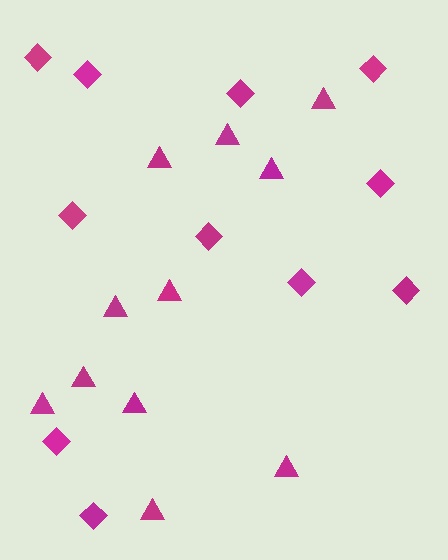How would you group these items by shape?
There are 2 groups: one group of triangles (11) and one group of diamonds (11).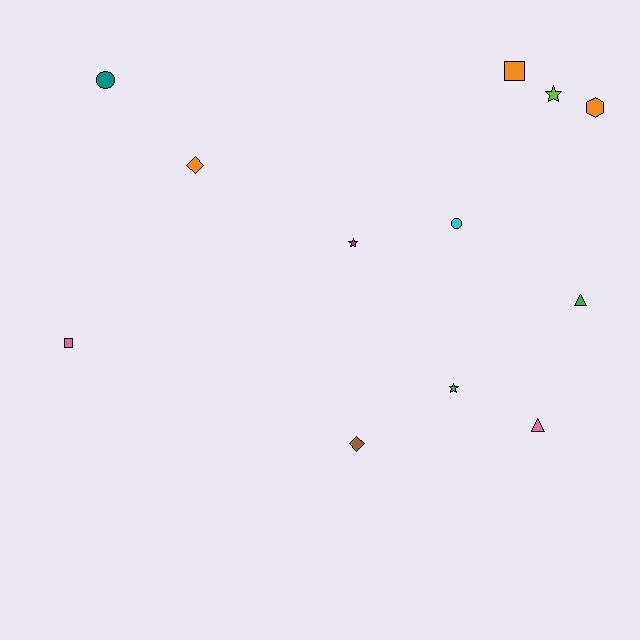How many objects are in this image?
There are 12 objects.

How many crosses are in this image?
There are no crosses.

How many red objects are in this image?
There are no red objects.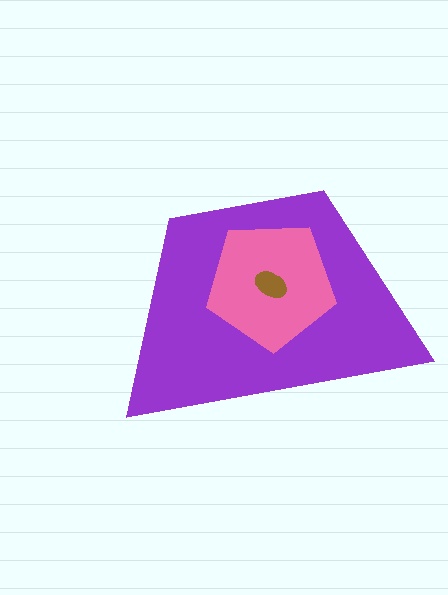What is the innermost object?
The brown ellipse.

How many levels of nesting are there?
3.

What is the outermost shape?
The purple trapezoid.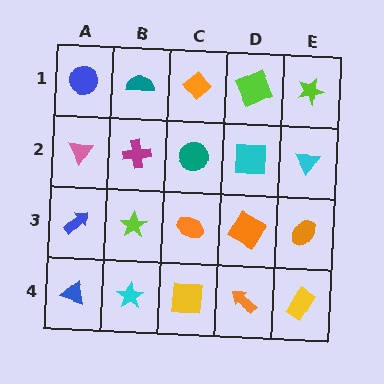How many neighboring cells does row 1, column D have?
3.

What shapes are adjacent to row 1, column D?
A cyan square (row 2, column D), an orange diamond (row 1, column C), a lime star (row 1, column E).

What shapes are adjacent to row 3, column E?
A cyan triangle (row 2, column E), a yellow rectangle (row 4, column E), an orange square (row 3, column D).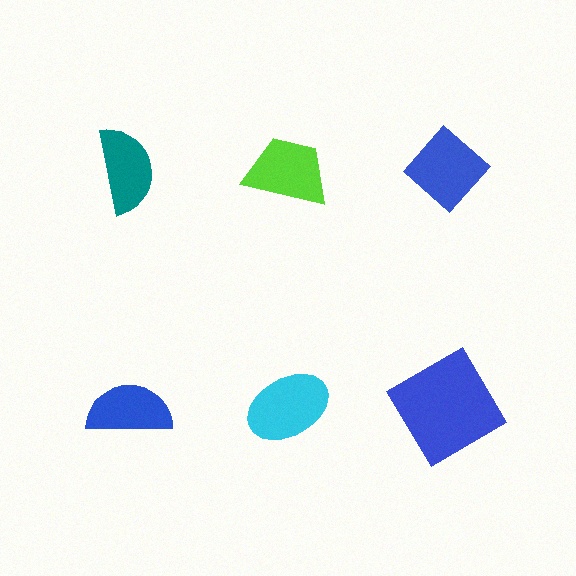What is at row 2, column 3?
A blue diamond.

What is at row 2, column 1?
A blue semicircle.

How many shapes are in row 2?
3 shapes.